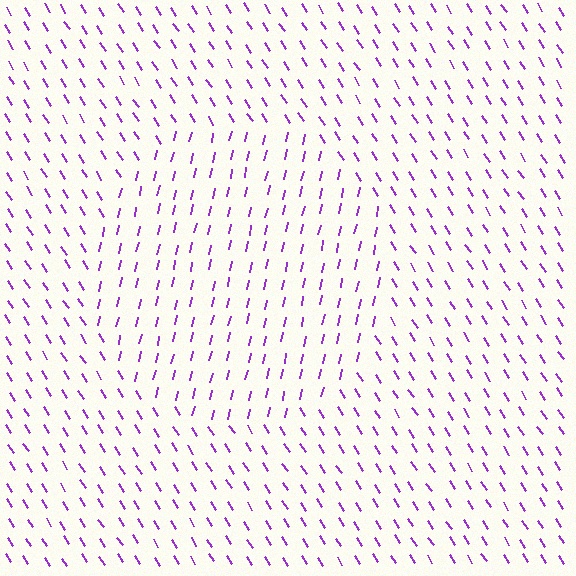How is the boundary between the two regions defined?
The boundary is defined purely by a change in line orientation (approximately 45 degrees difference). All lines are the same color and thickness.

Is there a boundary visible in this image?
Yes, there is a texture boundary formed by a change in line orientation.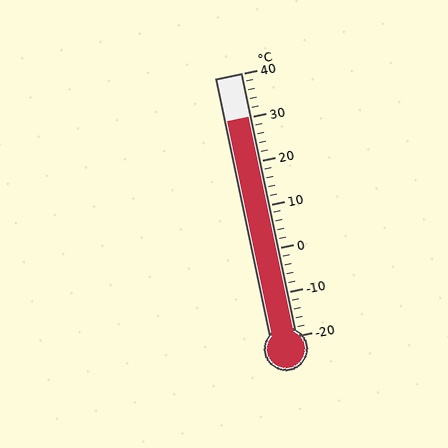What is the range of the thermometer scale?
The thermometer scale ranges from -20°C to 40°C.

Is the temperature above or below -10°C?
The temperature is above -10°C.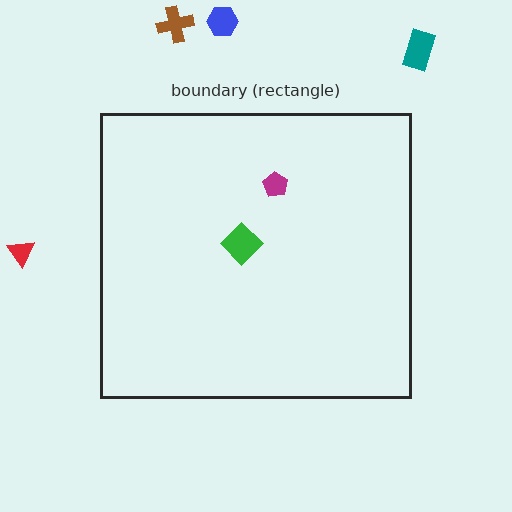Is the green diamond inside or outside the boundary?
Inside.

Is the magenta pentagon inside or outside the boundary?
Inside.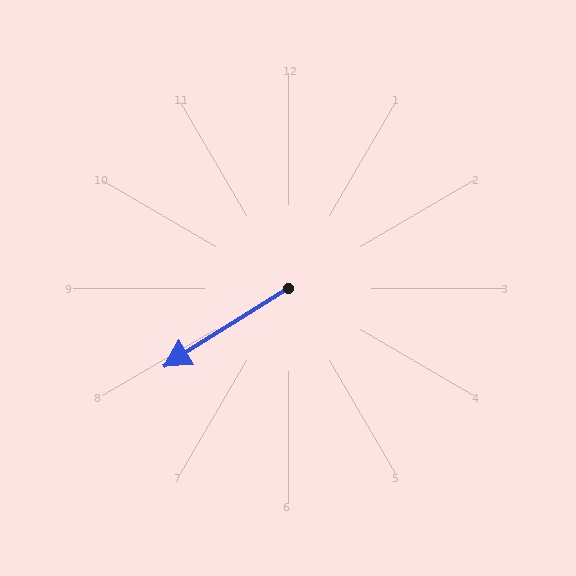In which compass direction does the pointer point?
Southwest.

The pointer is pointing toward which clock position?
Roughly 8 o'clock.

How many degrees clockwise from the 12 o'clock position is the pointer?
Approximately 238 degrees.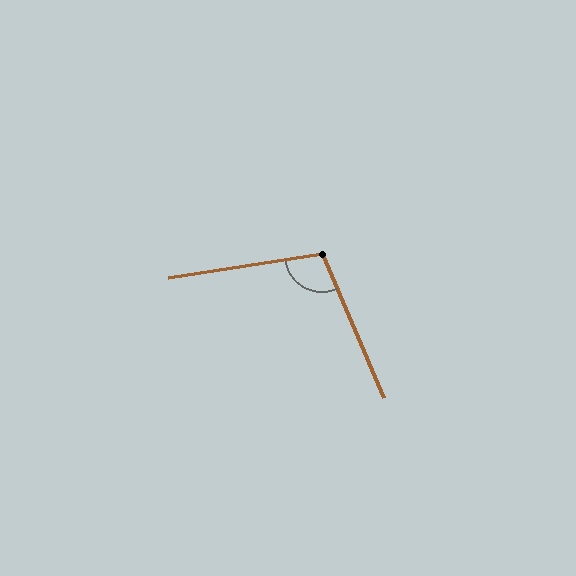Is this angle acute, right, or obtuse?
It is obtuse.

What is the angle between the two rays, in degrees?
Approximately 104 degrees.